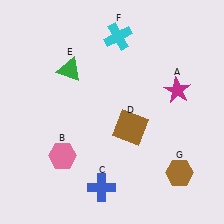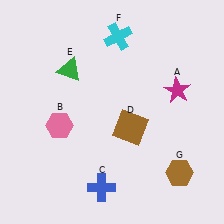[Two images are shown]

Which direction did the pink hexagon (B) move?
The pink hexagon (B) moved up.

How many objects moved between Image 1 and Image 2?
1 object moved between the two images.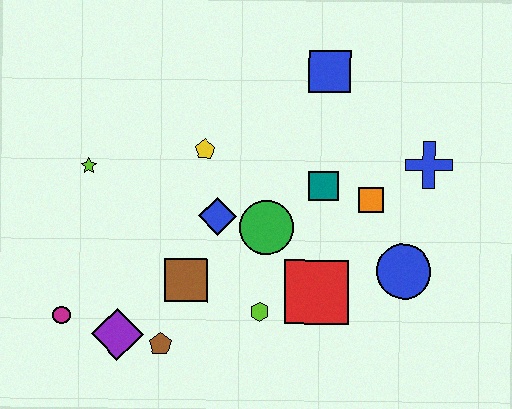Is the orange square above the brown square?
Yes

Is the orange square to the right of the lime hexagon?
Yes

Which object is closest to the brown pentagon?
The purple diamond is closest to the brown pentagon.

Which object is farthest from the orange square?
The magenta circle is farthest from the orange square.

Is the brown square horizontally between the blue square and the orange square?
No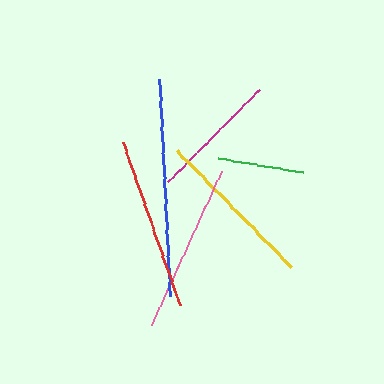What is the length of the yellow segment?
The yellow segment is approximately 163 pixels long.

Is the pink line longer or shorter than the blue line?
The blue line is longer than the pink line.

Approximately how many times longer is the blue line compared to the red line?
The blue line is approximately 1.3 times the length of the red line.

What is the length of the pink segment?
The pink segment is approximately 169 pixels long.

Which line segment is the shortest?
The green line is the shortest at approximately 85 pixels.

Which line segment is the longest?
The blue line is the longest at approximately 218 pixels.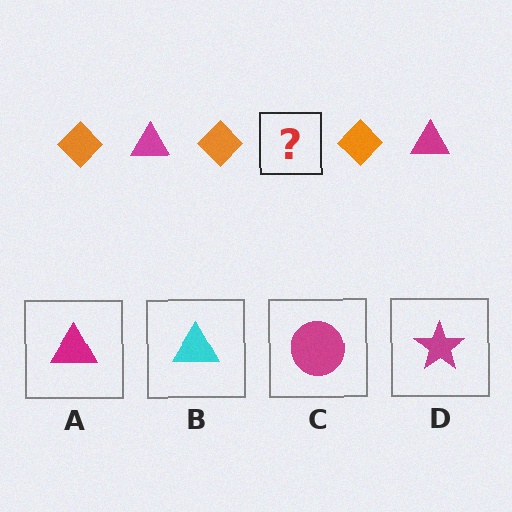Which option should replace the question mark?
Option A.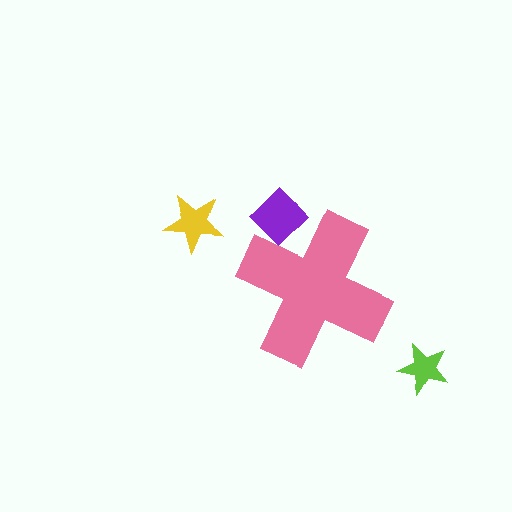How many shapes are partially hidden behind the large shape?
1 shape is partially hidden.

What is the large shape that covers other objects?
A pink cross.